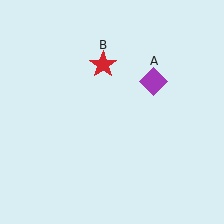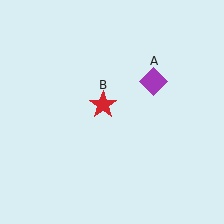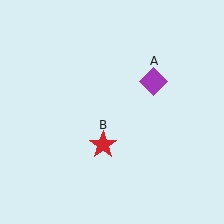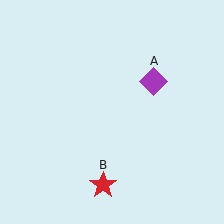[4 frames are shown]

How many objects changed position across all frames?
1 object changed position: red star (object B).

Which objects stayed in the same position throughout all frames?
Purple diamond (object A) remained stationary.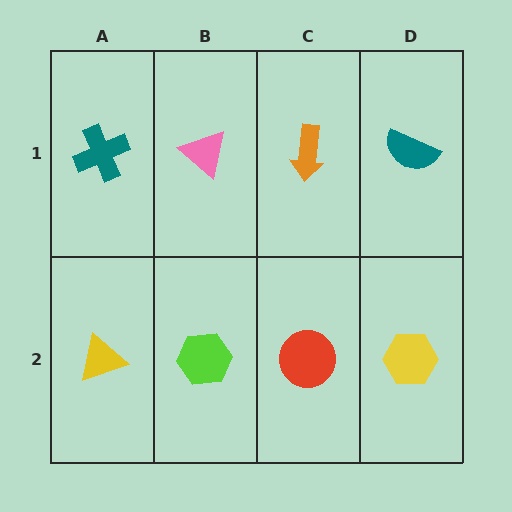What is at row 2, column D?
A yellow hexagon.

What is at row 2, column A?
A yellow triangle.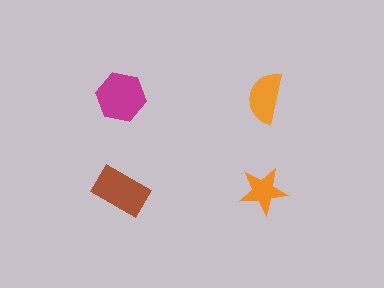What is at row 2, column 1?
A brown rectangle.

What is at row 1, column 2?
An orange semicircle.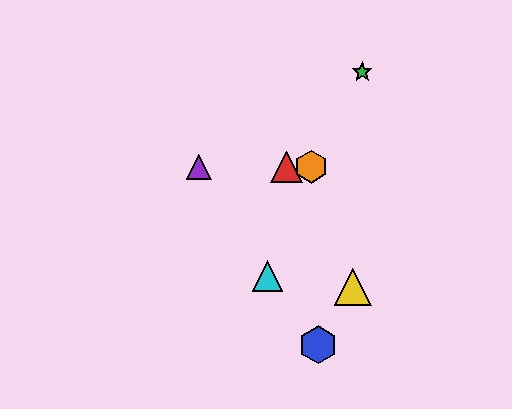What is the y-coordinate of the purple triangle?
The purple triangle is at y≈167.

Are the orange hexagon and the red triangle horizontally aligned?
Yes, both are at y≈167.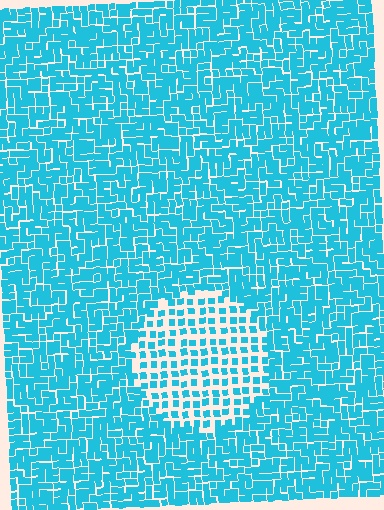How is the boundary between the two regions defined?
The boundary is defined by a change in element density (approximately 2.1x ratio). All elements are the same color, size, and shape.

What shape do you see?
I see a circle.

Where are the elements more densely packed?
The elements are more densely packed outside the circle boundary.